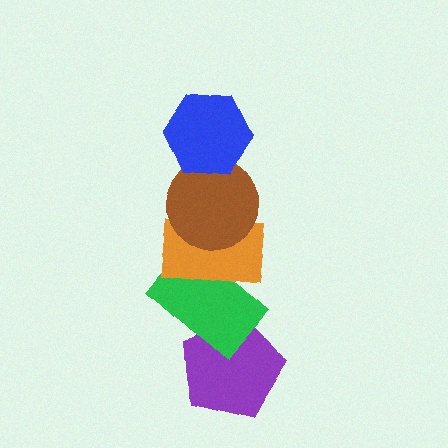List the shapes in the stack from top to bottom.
From top to bottom: the blue hexagon, the brown circle, the orange rectangle, the green rectangle, the purple pentagon.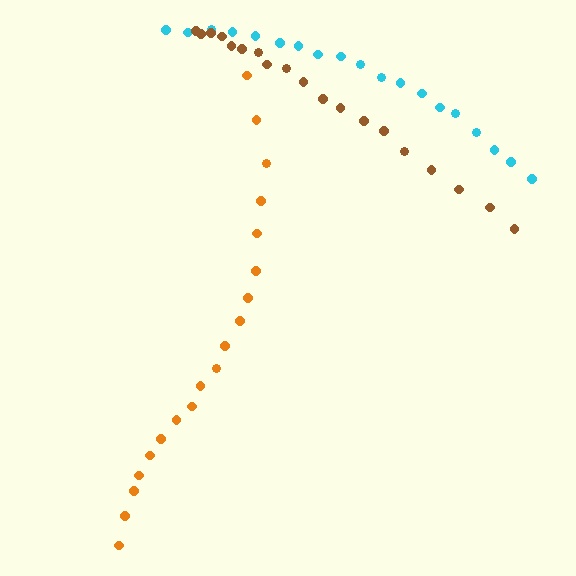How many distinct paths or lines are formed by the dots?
There are 3 distinct paths.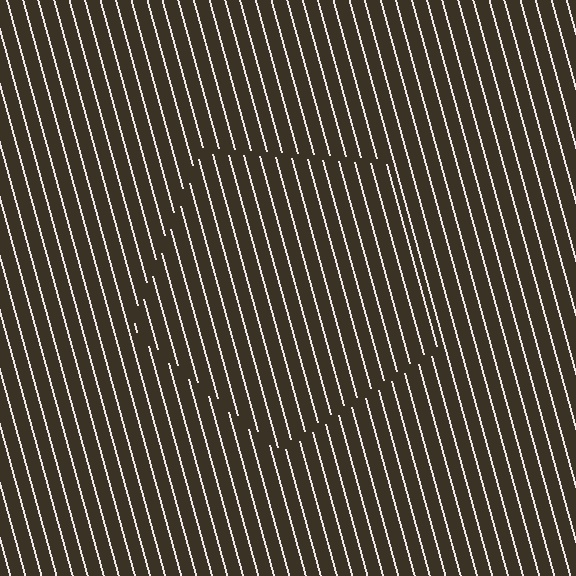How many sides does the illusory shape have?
5 sides — the line-ends trace a pentagon.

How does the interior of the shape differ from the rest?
The interior of the shape contains the same grating, shifted by half a period — the contour is defined by the phase discontinuity where line-ends from the inner and outer gratings abut.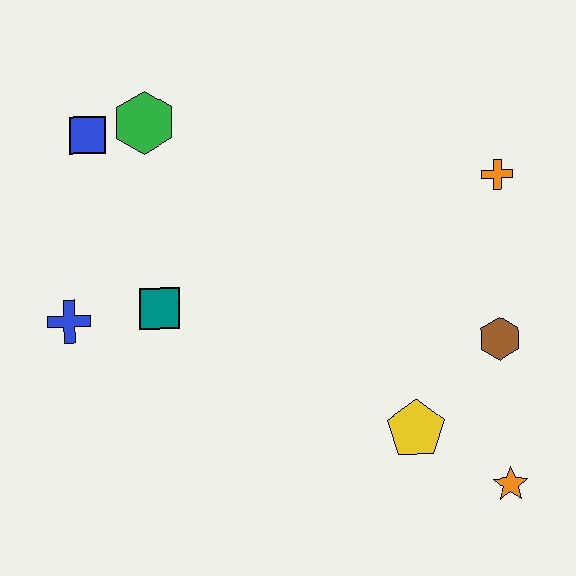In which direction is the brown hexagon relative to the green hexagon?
The brown hexagon is to the right of the green hexagon.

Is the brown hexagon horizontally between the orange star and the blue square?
Yes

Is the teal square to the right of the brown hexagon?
No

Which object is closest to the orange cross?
The brown hexagon is closest to the orange cross.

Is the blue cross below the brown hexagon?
No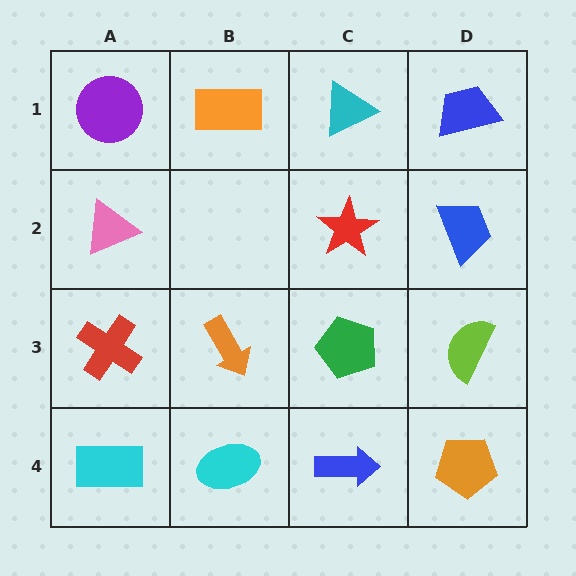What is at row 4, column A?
A cyan rectangle.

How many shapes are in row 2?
3 shapes.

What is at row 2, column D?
A blue trapezoid.